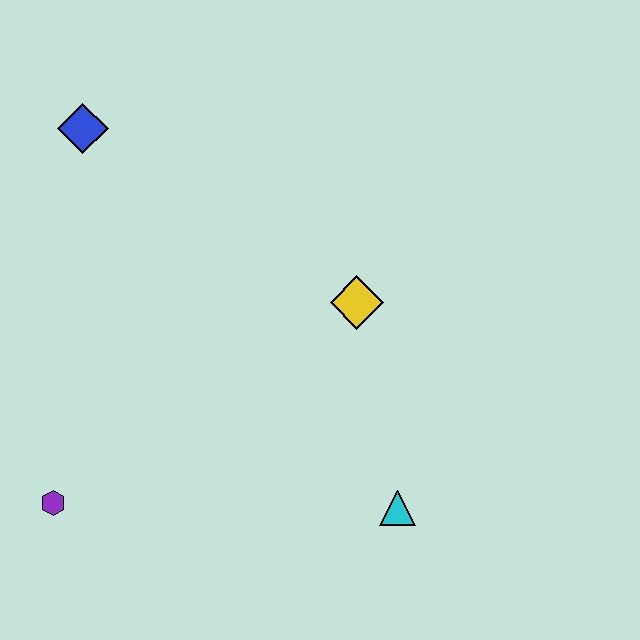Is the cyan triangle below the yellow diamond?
Yes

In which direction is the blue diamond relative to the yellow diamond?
The blue diamond is to the left of the yellow diamond.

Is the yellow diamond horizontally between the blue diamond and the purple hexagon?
No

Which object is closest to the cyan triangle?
The yellow diamond is closest to the cyan triangle.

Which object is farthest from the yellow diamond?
The purple hexagon is farthest from the yellow diamond.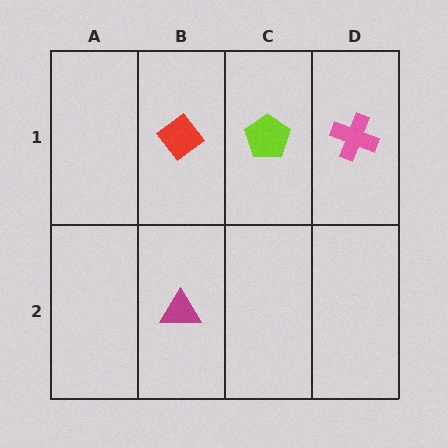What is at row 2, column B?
A magenta triangle.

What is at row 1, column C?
A lime pentagon.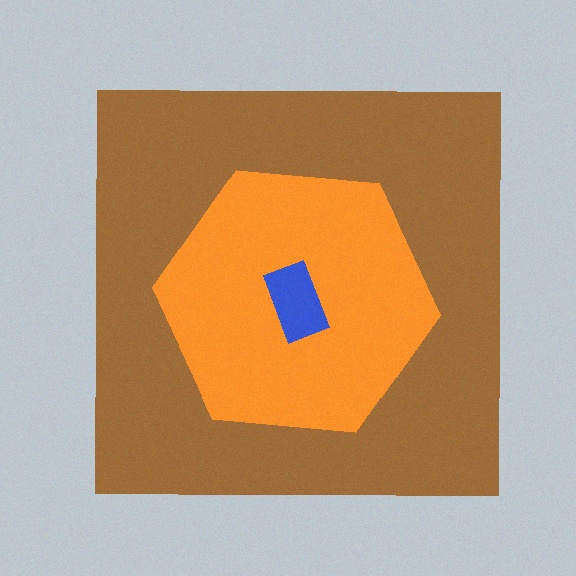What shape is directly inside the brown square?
The orange hexagon.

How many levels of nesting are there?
3.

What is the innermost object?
The blue rectangle.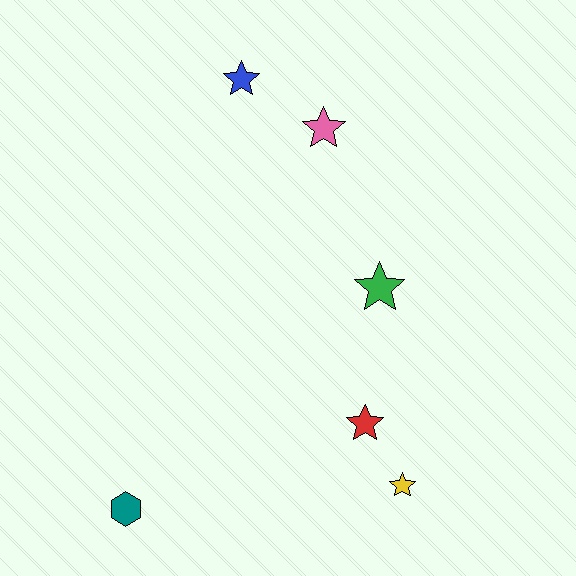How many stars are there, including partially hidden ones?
There are 5 stars.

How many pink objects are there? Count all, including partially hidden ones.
There is 1 pink object.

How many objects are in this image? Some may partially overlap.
There are 6 objects.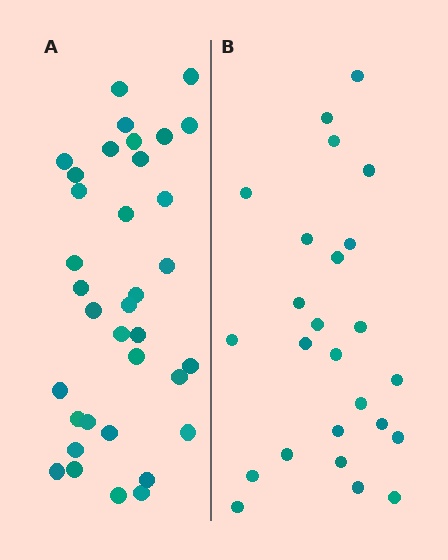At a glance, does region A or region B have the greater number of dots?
Region A (the left region) has more dots.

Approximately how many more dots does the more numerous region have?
Region A has roughly 10 or so more dots than region B.